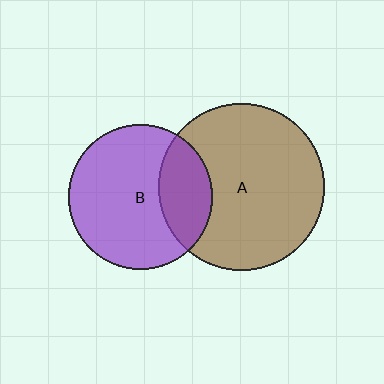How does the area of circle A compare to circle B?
Approximately 1.3 times.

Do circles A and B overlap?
Yes.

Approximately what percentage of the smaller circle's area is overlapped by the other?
Approximately 25%.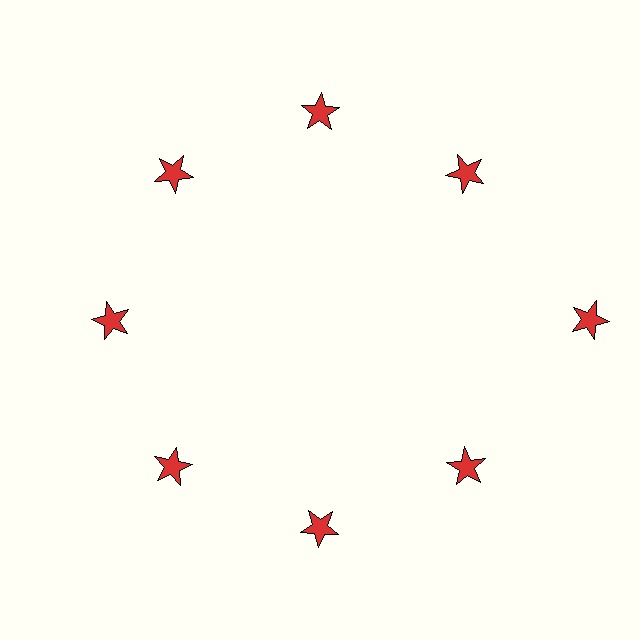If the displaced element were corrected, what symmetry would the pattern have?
It would have 8-fold rotational symmetry — the pattern would map onto itself every 45 degrees.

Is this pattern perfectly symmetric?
No. The 8 red stars are arranged in a ring, but one element near the 3 o'clock position is pushed outward from the center, breaking the 8-fold rotational symmetry.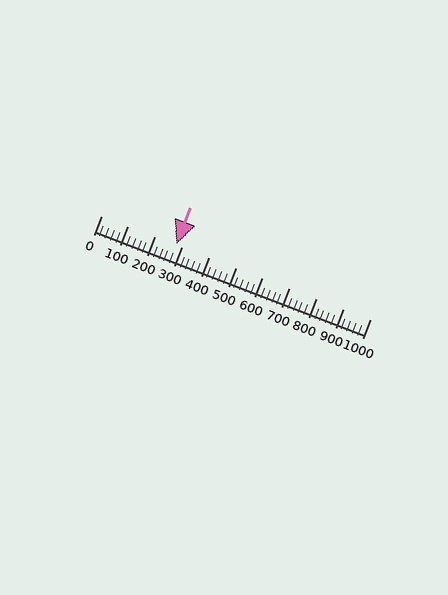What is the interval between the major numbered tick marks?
The major tick marks are spaced 100 units apart.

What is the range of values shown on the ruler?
The ruler shows values from 0 to 1000.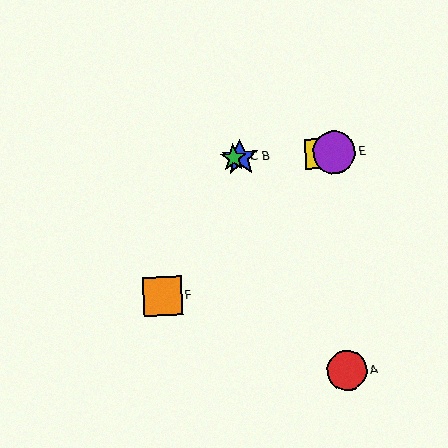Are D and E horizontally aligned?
Yes, both are at y≈153.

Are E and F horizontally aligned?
No, E is at y≈153 and F is at y≈296.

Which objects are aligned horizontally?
Objects B, C, D, E are aligned horizontally.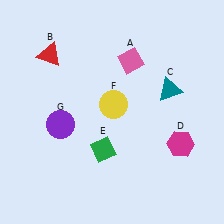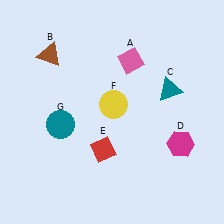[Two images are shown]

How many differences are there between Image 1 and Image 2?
There are 3 differences between the two images.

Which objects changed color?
B changed from red to brown. E changed from green to red. G changed from purple to teal.